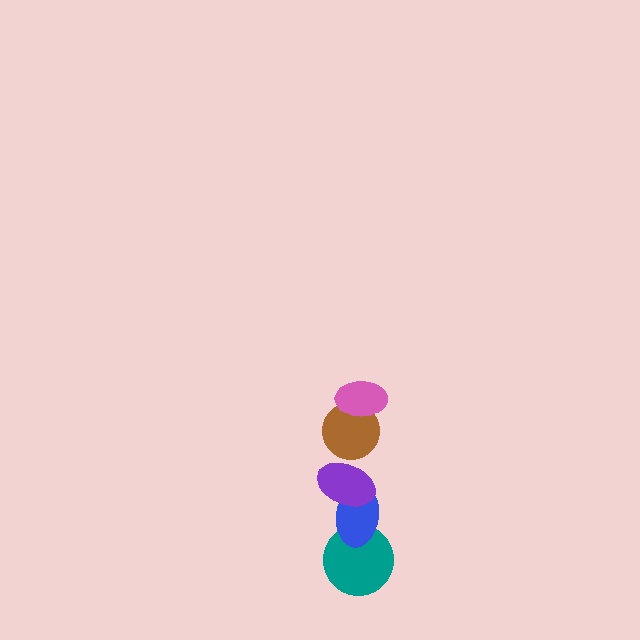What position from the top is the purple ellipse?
The purple ellipse is 3rd from the top.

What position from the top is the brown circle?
The brown circle is 2nd from the top.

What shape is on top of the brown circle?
The pink ellipse is on top of the brown circle.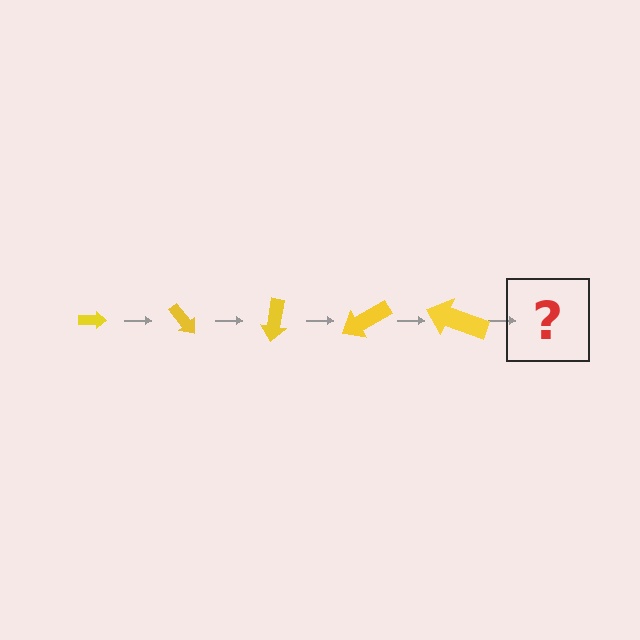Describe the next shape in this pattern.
It should be an arrow, larger than the previous one and rotated 250 degrees from the start.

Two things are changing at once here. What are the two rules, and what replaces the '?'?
The two rules are that the arrow grows larger each step and it rotates 50 degrees each step. The '?' should be an arrow, larger than the previous one and rotated 250 degrees from the start.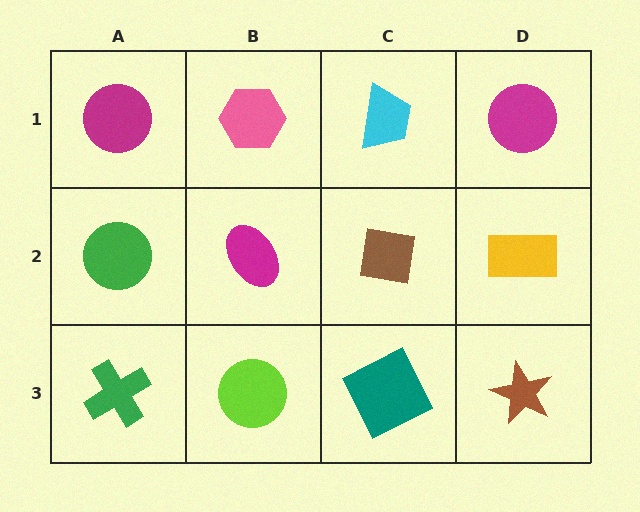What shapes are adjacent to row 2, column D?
A magenta circle (row 1, column D), a brown star (row 3, column D), a brown square (row 2, column C).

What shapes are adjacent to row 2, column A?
A magenta circle (row 1, column A), a green cross (row 3, column A), a magenta ellipse (row 2, column B).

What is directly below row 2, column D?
A brown star.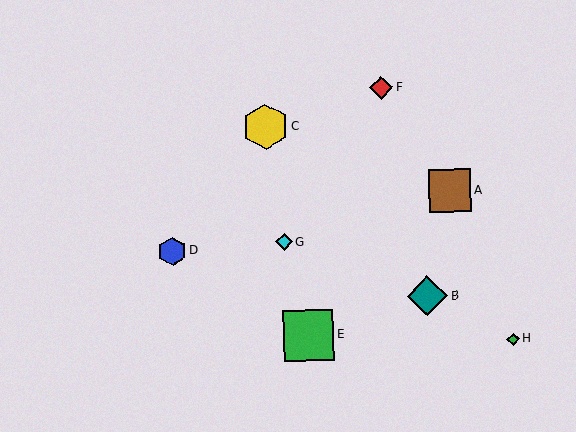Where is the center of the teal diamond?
The center of the teal diamond is at (428, 296).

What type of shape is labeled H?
Shape H is a green diamond.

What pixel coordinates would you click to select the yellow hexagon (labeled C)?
Click at (266, 127) to select the yellow hexagon C.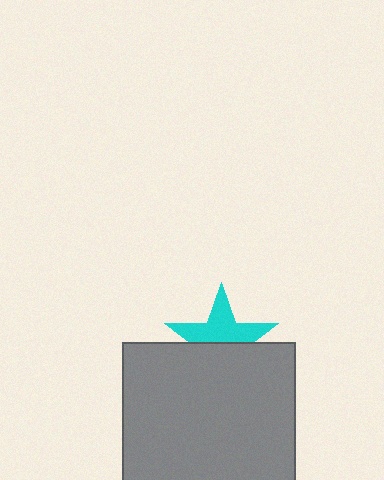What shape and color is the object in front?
The object in front is a gray rectangle.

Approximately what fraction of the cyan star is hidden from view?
Roughly 48% of the cyan star is hidden behind the gray rectangle.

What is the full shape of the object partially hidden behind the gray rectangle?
The partially hidden object is a cyan star.